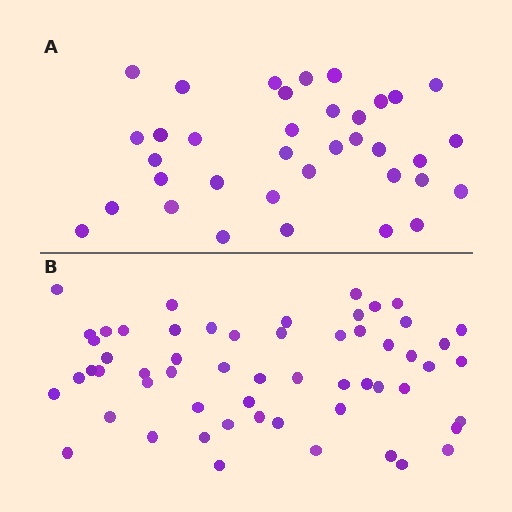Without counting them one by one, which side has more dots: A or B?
Region B (the bottom region) has more dots.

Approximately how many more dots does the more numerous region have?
Region B has approximately 20 more dots than region A.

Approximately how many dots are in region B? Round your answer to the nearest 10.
About 60 dots. (The exact count is 57, which rounds to 60.)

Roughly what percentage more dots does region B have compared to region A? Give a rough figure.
About 60% more.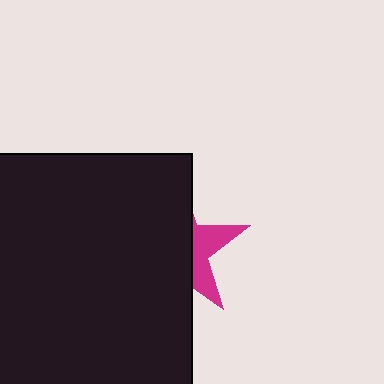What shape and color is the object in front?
The object in front is a black square.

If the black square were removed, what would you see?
You would see the complete magenta star.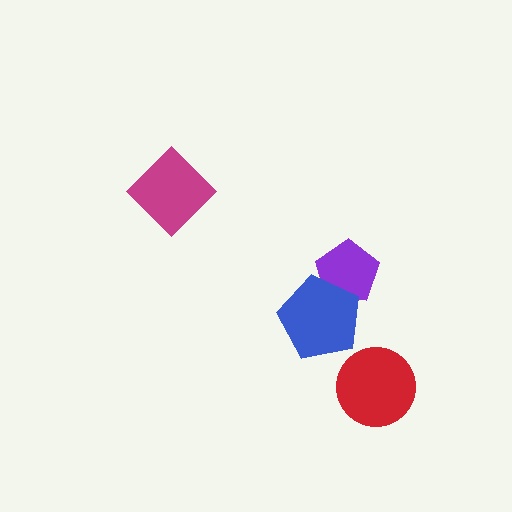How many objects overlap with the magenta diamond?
0 objects overlap with the magenta diamond.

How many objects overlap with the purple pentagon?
1 object overlaps with the purple pentagon.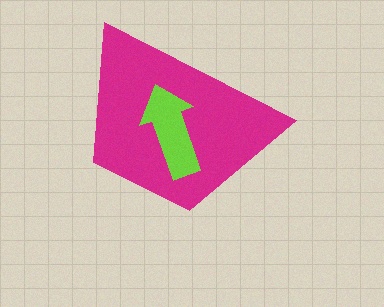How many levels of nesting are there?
2.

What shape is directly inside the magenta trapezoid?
The lime arrow.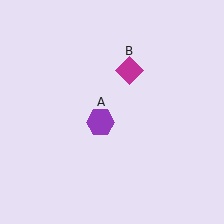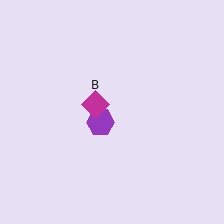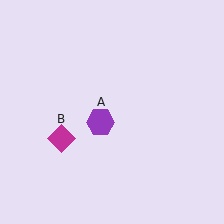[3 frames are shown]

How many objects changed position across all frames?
1 object changed position: magenta diamond (object B).